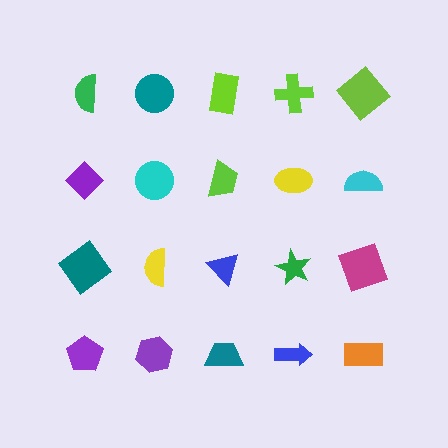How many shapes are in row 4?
5 shapes.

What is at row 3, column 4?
A green star.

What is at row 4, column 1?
A purple pentagon.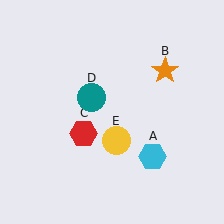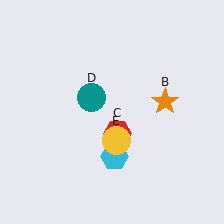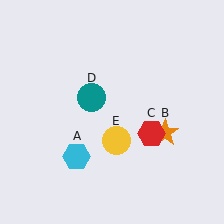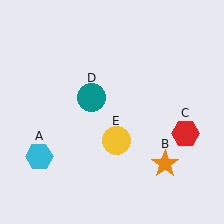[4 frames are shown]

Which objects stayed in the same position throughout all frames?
Teal circle (object D) and yellow circle (object E) remained stationary.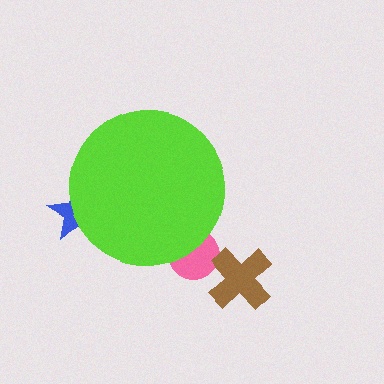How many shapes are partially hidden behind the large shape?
2 shapes are partially hidden.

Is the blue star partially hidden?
Yes, the blue star is partially hidden behind the lime circle.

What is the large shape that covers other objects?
A lime circle.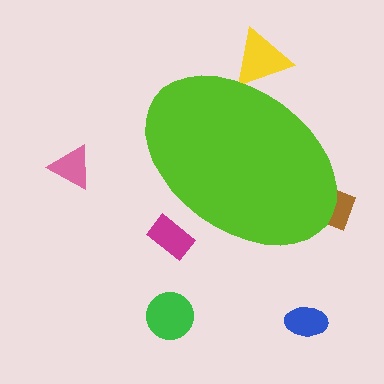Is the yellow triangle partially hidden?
Yes, the yellow triangle is partially hidden behind the lime ellipse.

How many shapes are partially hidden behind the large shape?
3 shapes are partially hidden.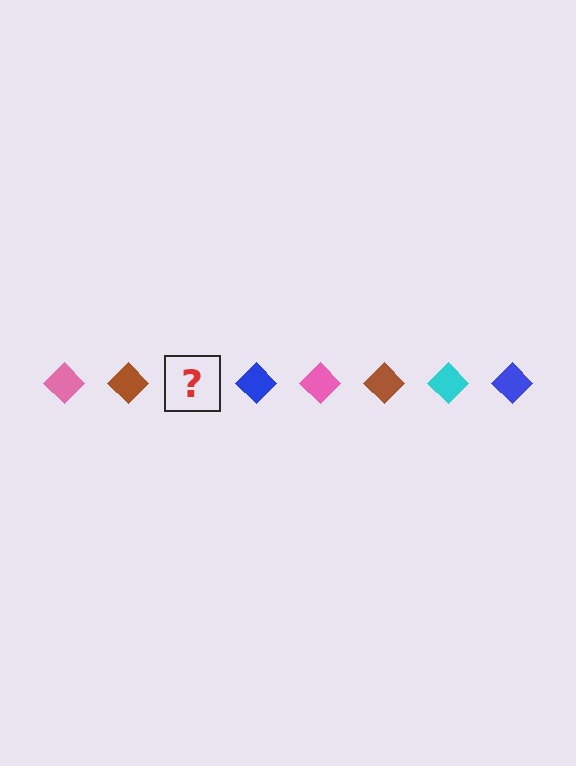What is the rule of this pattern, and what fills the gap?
The rule is that the pattern cycles through pink, brown, cyan, blue diamonds. The gap should be filled with a cyan diamond.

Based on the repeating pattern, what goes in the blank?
The blank should be a cyan diamond.